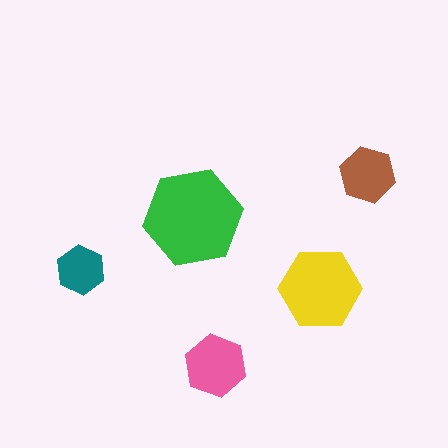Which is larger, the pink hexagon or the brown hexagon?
The pink one.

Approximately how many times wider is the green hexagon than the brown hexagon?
About 1.5 times wider.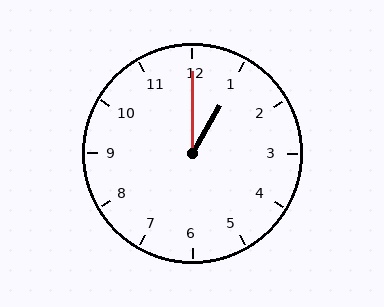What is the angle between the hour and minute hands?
Approximately 30 degrees.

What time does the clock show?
1:00.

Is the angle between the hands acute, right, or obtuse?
It is acute.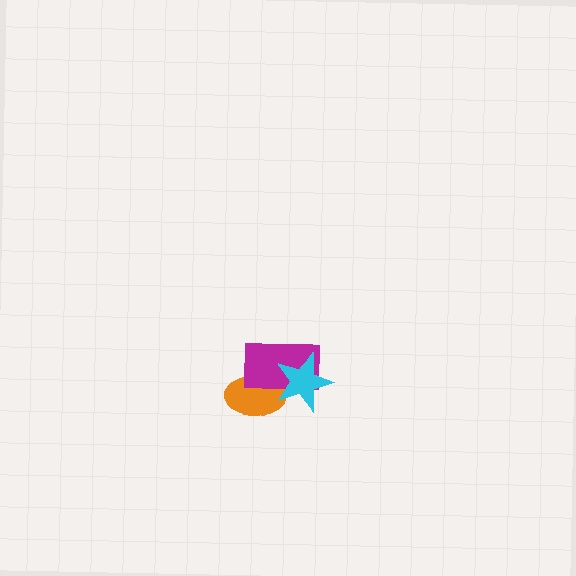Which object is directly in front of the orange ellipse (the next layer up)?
The magenta rectangle is directly in front of the orange ellipse.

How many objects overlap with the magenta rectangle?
2 objects overlap with the magenta rectangle.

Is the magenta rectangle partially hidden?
Yes, it is partially covered by another shape.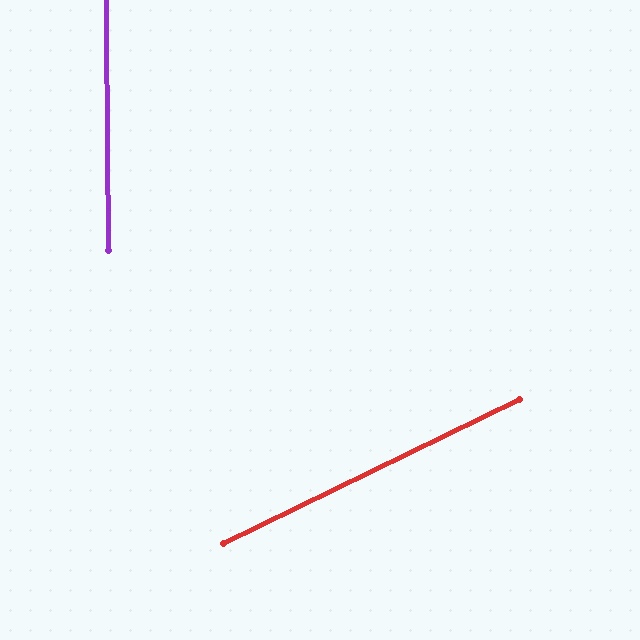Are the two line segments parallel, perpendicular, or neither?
Neither parallel nor perpendicular — they differ by about 65°.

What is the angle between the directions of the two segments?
Approximately 65 degrees.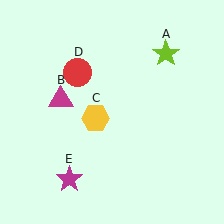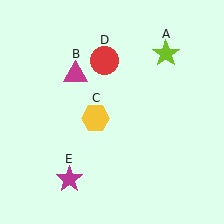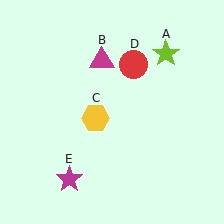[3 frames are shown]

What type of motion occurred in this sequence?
The magenta triangle (object B), red circle (object D) rotated clockwise around the center of the scene.